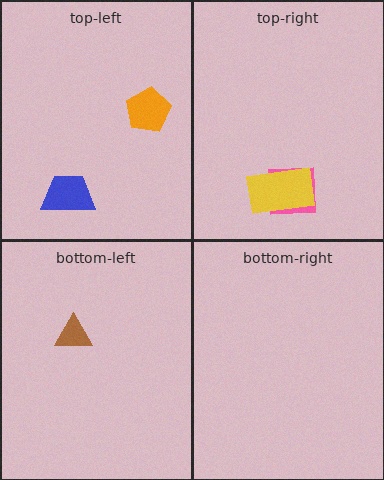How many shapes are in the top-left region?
2.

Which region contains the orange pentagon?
The top-left region.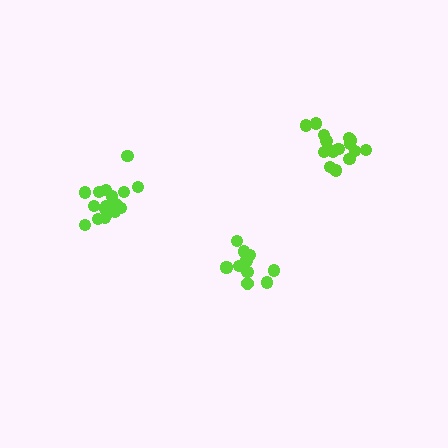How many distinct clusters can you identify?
There are 3 distinct clusters.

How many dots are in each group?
Group 1: 12 dots, Group 2: 17 dots, Group 3: 17 dots (46 total).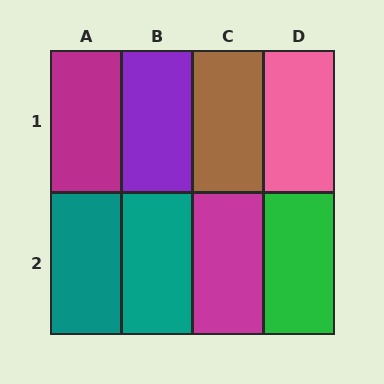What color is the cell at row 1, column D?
Pink.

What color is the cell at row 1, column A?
Magenta.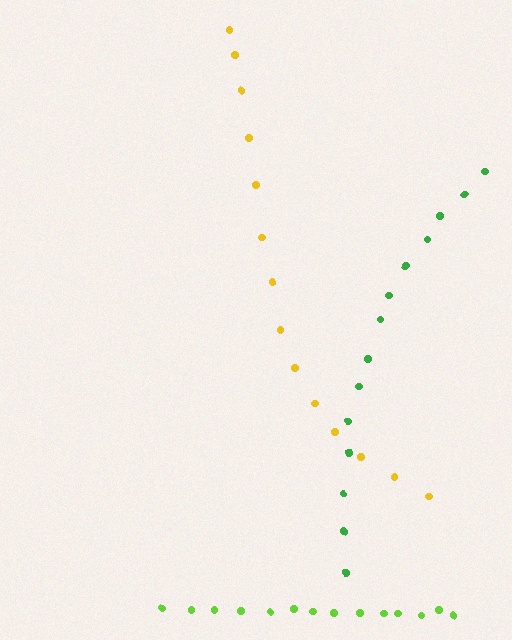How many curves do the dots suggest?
There are 3 distinct paths.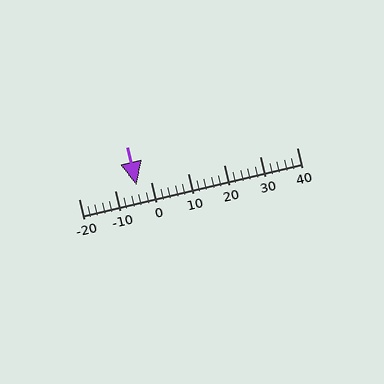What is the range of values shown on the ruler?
The ruler shows values from -20 to 40.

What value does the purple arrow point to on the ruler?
The purple arrow points to approximately -4.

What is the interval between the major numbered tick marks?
The major tick marks are spaced 10 units apart.